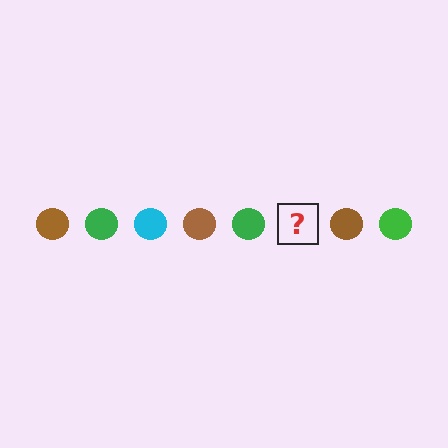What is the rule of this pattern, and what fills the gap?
The rule is that the pattern cycles through brown, green, cyan circles. The gap should be filled with a cyan circle.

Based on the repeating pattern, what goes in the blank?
The blank should be a cyan circle.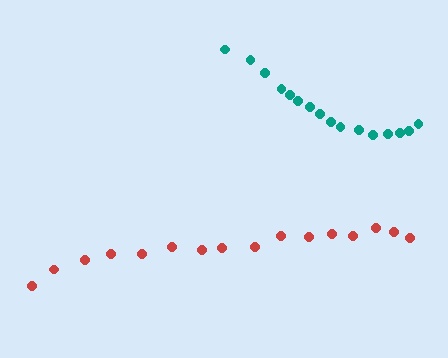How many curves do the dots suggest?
There are 2 distinct paths.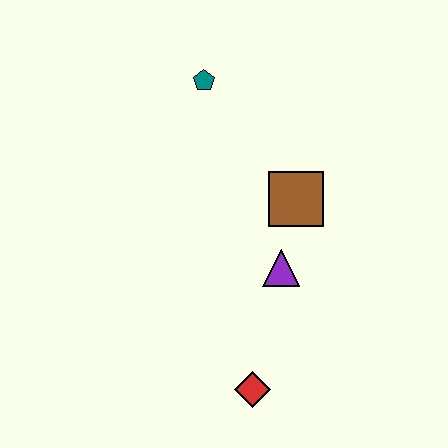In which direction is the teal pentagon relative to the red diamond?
The teal pentagon is above the red diamond.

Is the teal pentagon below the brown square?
No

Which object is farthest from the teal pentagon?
The red diamond is farthest from the teal pentagon.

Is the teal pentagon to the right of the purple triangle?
No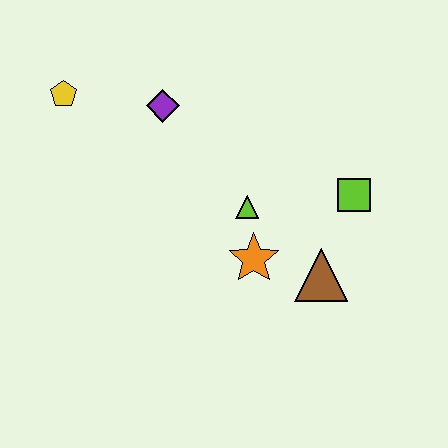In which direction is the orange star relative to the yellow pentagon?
The orange star is to the right of the yellow pentagon.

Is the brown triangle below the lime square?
Yes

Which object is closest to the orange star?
The lime triangle is closest to the orange star.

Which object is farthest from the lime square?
The yellow pentagon is farthest from the lime square.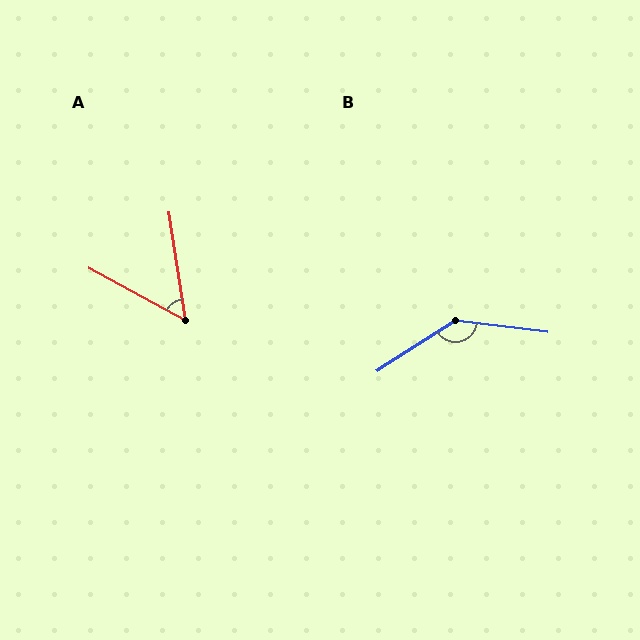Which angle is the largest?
B, at approximately 140 degrees.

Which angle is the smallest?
A, at approximately 53 degrees.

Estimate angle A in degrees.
Approximately 53 degrees.